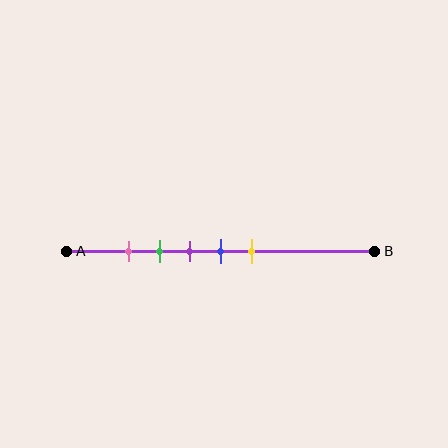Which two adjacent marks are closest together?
The pink and green marks are the closest adjacent pair.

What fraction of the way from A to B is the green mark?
The green mark is approximately 30% (0.3) of the way from A to B.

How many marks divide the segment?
There are 5 marks dividing the segment.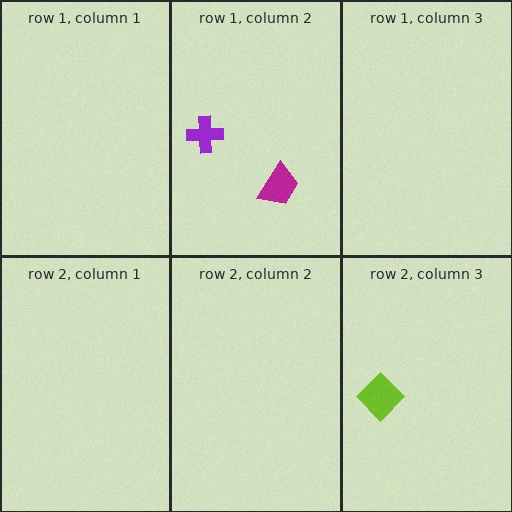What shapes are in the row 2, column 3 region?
The lime diamond.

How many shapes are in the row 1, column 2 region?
2.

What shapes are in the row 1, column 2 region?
The magenta trapezoid, the purple cross.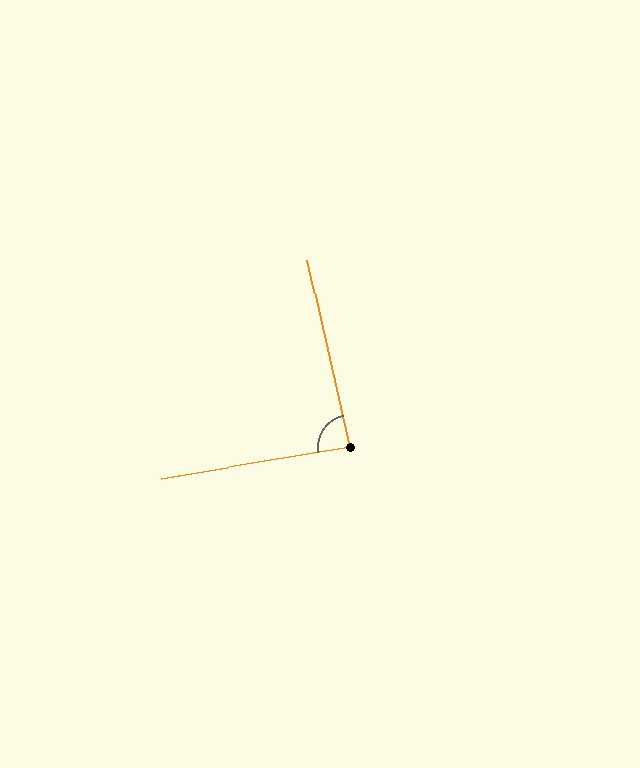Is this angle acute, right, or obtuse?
It is approximately a right angle.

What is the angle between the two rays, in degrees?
Approximately 87 degrees.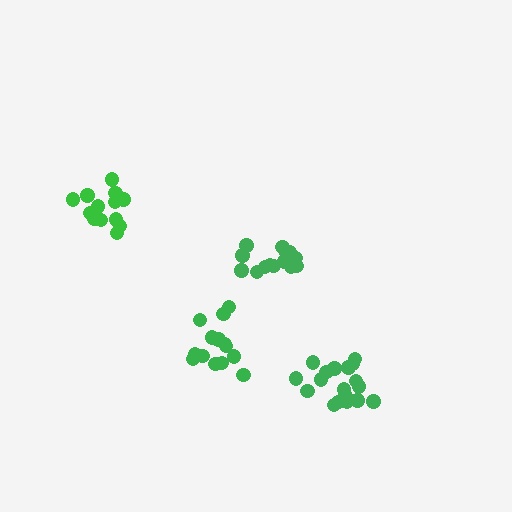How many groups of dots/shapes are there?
There are 4 groups.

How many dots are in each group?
Group 1: 15 dots, Group 2: 14 dots, Group 3: 18 dots, Group 4: 14 dots (61 total).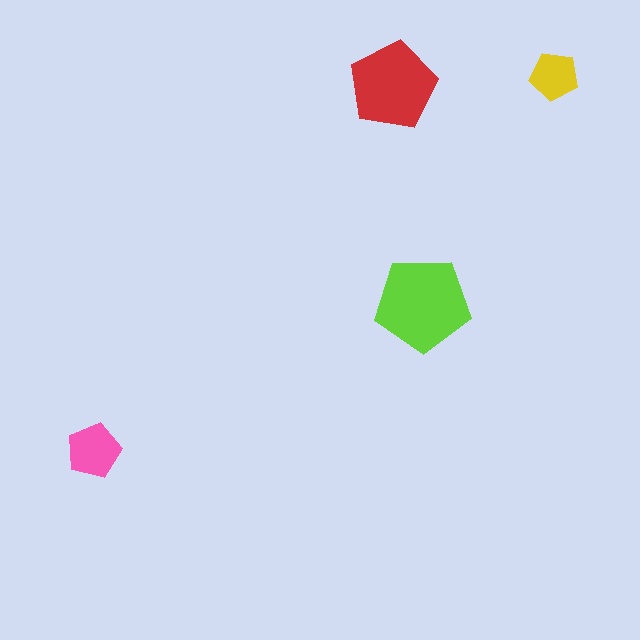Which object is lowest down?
The pink pentagon is bottommost.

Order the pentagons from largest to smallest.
the lime one, the red one, the pink one, the yellow one.